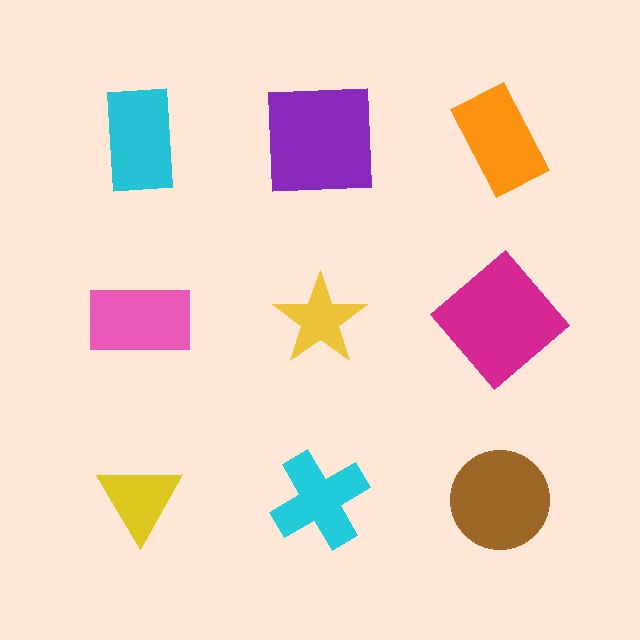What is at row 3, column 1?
A yellow triangle.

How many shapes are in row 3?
3 shapes.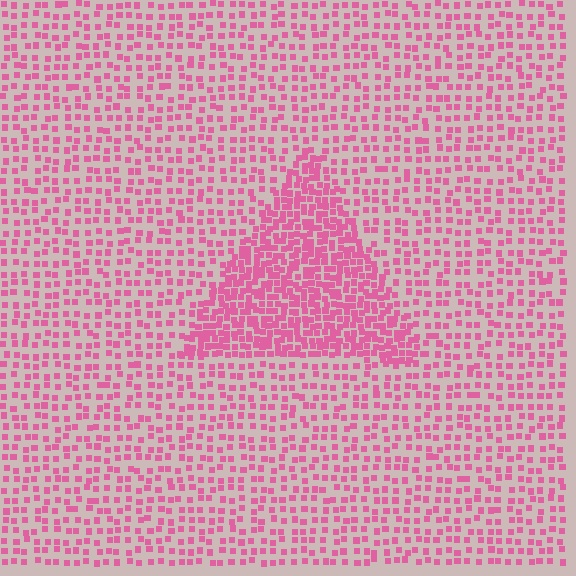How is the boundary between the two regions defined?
The boundary is defined by a change in element density (approximately 2.2x ratio). All elements are the same color, size, and shape.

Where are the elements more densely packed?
The elements are more densely packed inside the triangle boundary.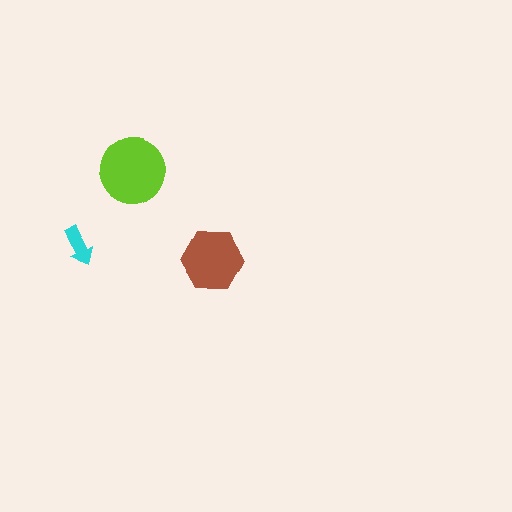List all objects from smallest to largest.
The cyan arrow, the brown hexagon, the lime circle.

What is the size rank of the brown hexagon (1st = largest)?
2nd.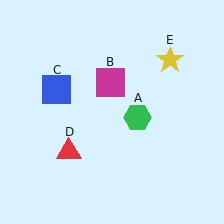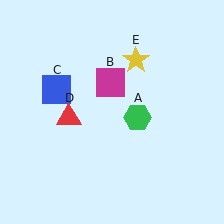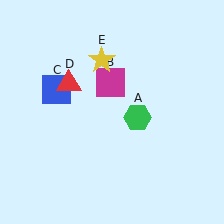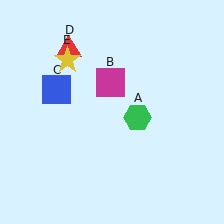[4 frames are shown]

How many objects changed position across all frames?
2 objects changed position: red triangle (object D), yellow star (object E).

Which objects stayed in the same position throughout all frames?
Green hexagon (object A) and magenta square (object B) and blue square (object C) remained stationary.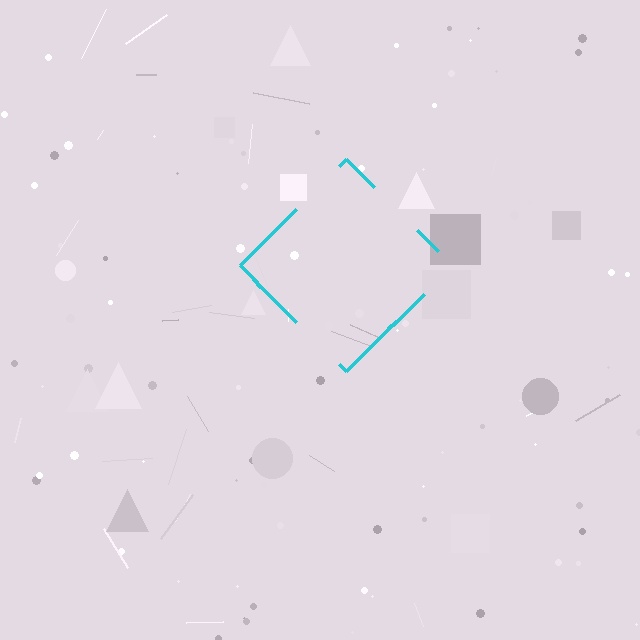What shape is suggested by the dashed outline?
The dashed outline suggests a diamond.